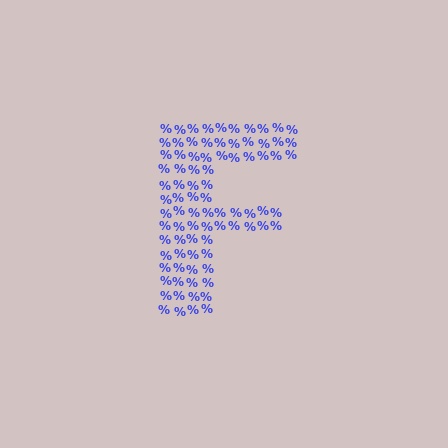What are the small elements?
The small elements are percent signs.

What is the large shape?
The large shape is the letter F.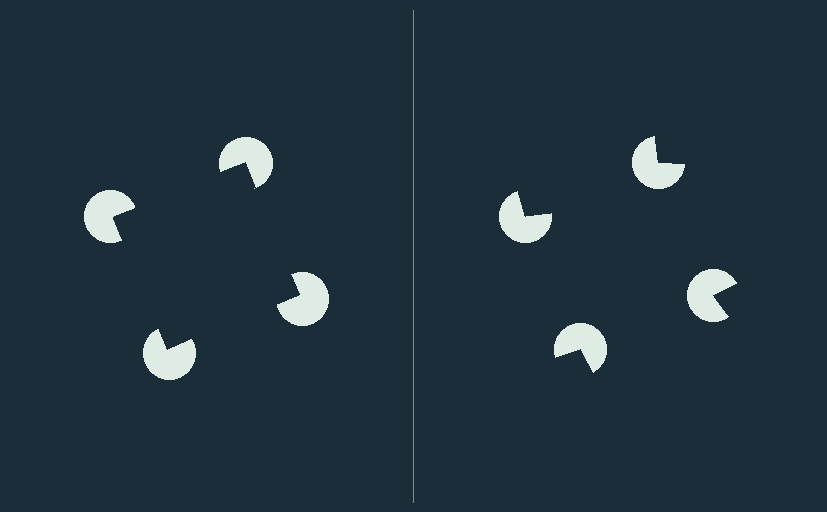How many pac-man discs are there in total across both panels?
8 — 4 on each side.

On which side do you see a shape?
An illusory square appears on the left side. On the right side the wedge cuts are rotated, so no coherent shape forms.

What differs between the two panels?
The pac-man discs are positioned identically on both sides; only the wedge orientations differ. On the left they align to a square; on the right they are misaligned.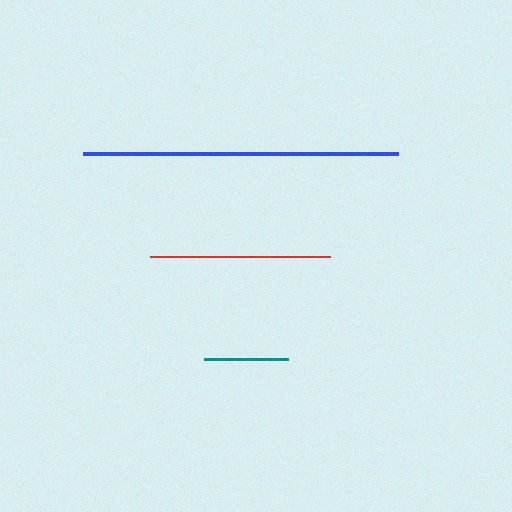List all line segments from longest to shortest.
From longest to shortest: blue, red, teal.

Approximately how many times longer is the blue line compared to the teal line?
The blue line is approximately 3.7 times the length of the teal line.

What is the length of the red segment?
The red segment is approximately 181 pixels long.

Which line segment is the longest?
The blue line is the longest at approximately 315 pixels.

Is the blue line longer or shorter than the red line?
The blue line is longer than the red line.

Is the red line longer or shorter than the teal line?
The red line is longer than the teal line.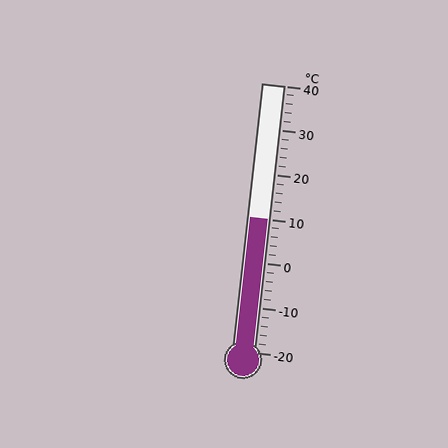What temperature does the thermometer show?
The thermometer shows approximately 10°C.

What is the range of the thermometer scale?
The thermometer scale ranges from -20°C to 40°C.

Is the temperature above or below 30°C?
The temperature is below 30°C.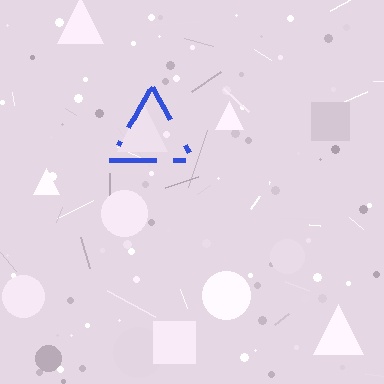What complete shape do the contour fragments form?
The contour fragments form a triangle.